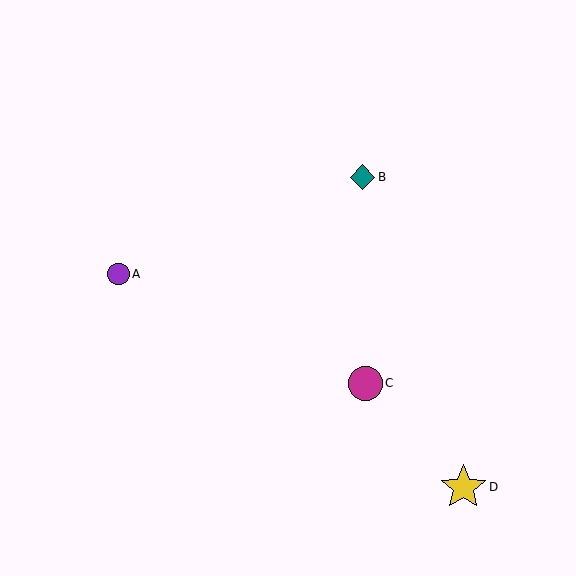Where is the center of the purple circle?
The center of the purple circle is at (118, 274).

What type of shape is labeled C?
Shape C is a magenta circle.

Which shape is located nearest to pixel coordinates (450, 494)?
The yellow star (labeled D) at (463, 488) is nearest to that location.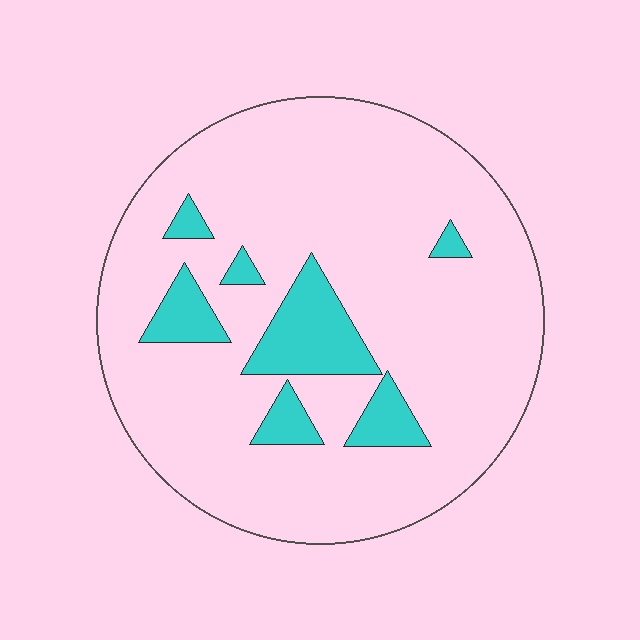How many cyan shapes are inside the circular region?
7.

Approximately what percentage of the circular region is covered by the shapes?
Approximately 15%.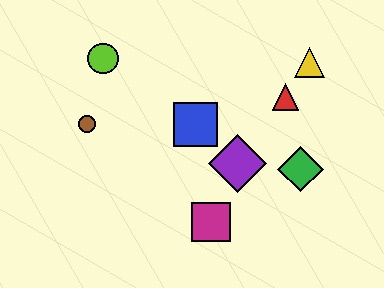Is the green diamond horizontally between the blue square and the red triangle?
No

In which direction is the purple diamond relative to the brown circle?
The purple diamond is to the right of the brown circle.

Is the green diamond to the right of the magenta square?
Yes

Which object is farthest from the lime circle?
The green diamond is farthest from the lime circle.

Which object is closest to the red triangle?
The yellow triangle is closest to the red triangle.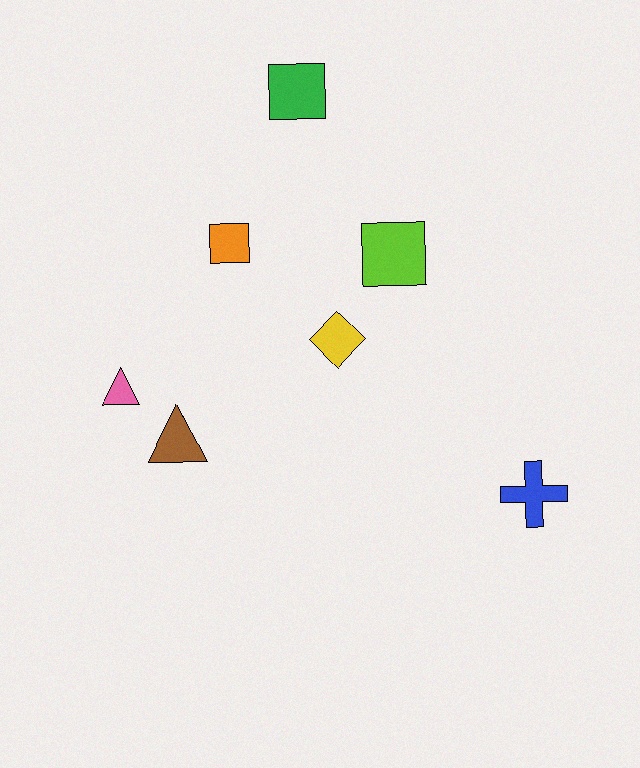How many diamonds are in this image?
There is 1 diamond.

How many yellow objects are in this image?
There is 1 yellow object.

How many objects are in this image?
There are 7 objects.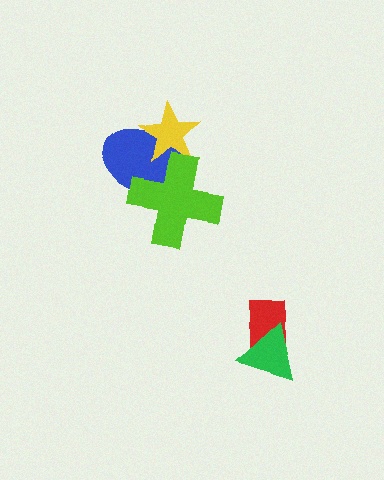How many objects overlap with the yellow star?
2 objects overlap with the yellow star.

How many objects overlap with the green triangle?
1 object overlaps with the green triangle.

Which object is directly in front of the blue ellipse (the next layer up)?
The yellow star is directly in front of the blue ellipse.